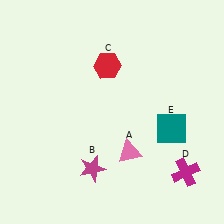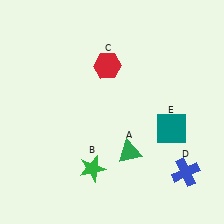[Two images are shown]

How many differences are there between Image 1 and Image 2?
There are 3 differences between the two images.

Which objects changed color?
A changed from pink to green. B changed from magenta to green. D changed from magenta to blue.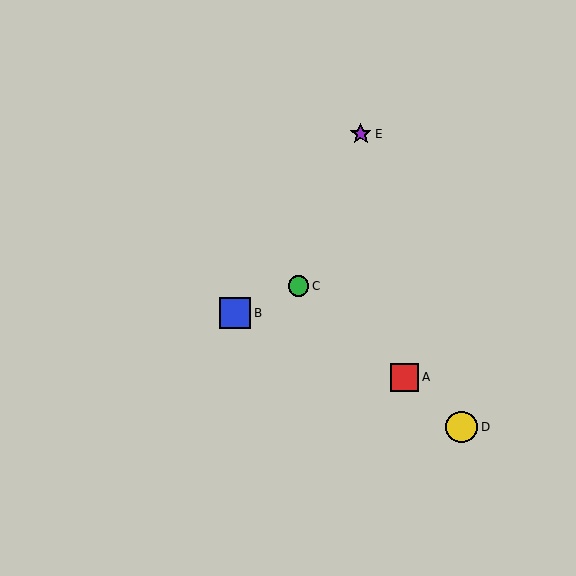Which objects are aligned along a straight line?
Objects A, C, D are aligned along a straight line.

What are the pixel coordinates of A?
Object A is at (404, 377).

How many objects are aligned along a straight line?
3 objects (A, C, D) are aligned along a straight line.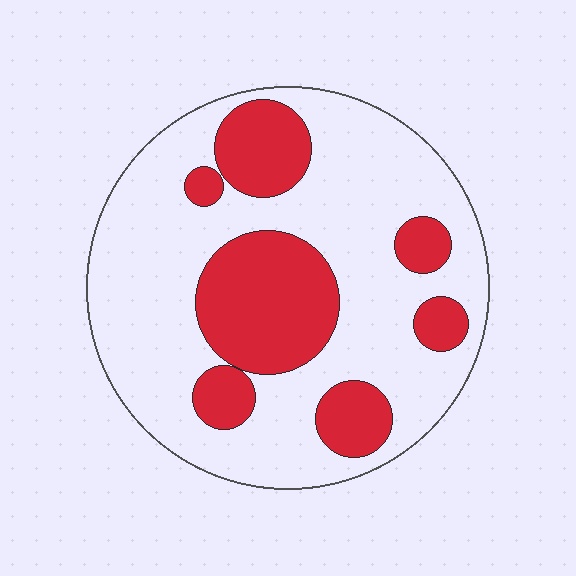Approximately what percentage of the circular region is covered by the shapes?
Approximately 30%.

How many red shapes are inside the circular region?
7.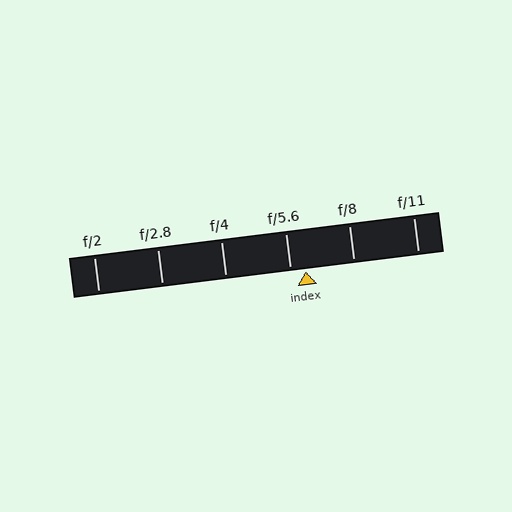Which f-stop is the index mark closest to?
The index mark is closest to f/5.6.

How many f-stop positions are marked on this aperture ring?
There are 6 f-stop positions marked.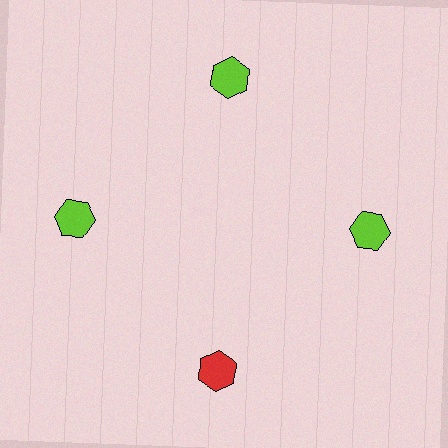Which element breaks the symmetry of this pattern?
The red hexagon at roughly the 6 o'clock position breaks the symmetry. All other shapes are lime hexagons.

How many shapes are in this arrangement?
There are 4 shapes arranged in a ring pattern.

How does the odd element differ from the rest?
It has a different color: red instead of lime.